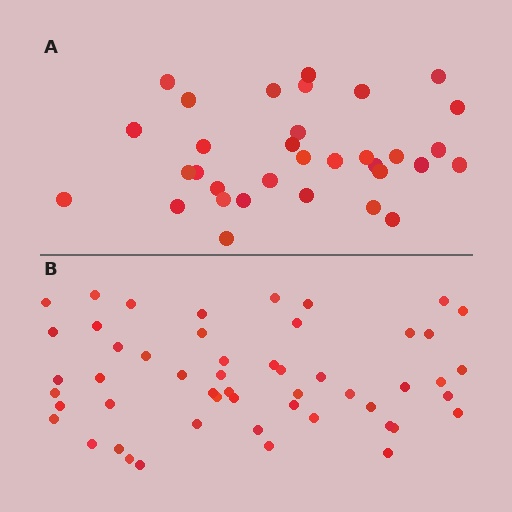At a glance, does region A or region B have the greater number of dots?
Region B (the bottom region) has more dots.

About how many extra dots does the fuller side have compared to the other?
Region B has approximately 20 more dots than region A.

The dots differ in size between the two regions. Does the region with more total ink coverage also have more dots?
No. Region A has more total ink coverage because its dots are larger, but region B actually contains more individual dots. Total area can be misleading — the number of items is what matters here.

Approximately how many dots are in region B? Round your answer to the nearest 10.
About 50 dots. (The exact count is 52, which rounds to 50.)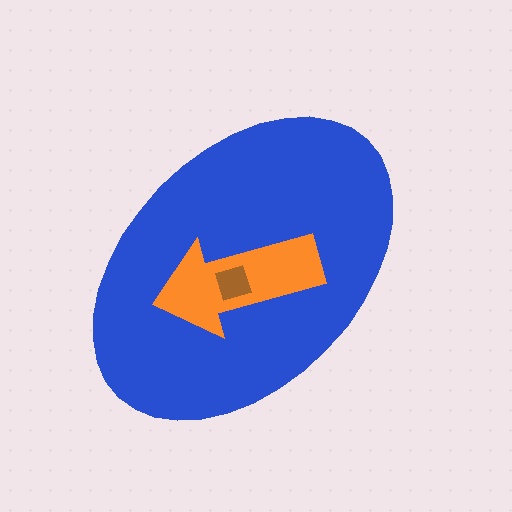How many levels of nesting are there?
3.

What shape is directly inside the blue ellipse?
The orange arrow.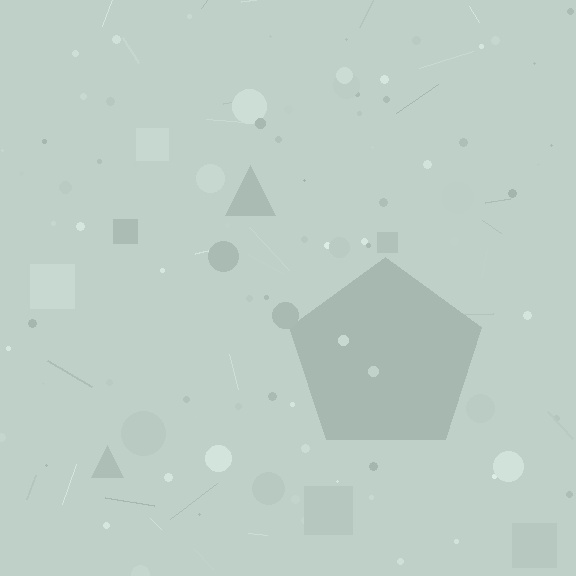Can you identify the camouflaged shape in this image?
The camouflaged shape is a pentagon.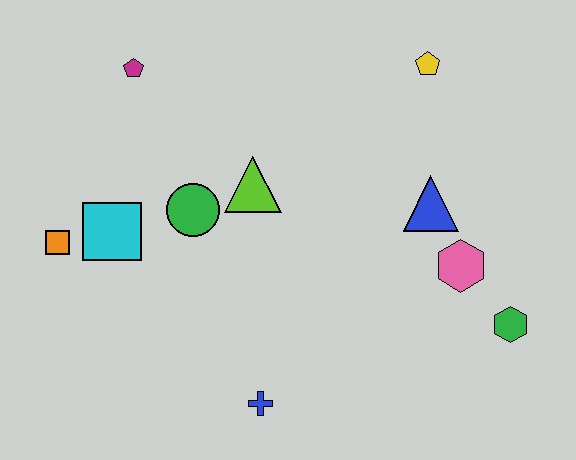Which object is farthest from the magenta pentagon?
The green hexagon is farthest from the magenta pentagon.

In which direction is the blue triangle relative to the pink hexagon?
The blue triangle is above the pink hexagon.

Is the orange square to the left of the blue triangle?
Yes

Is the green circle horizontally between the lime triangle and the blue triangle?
No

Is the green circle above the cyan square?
Yes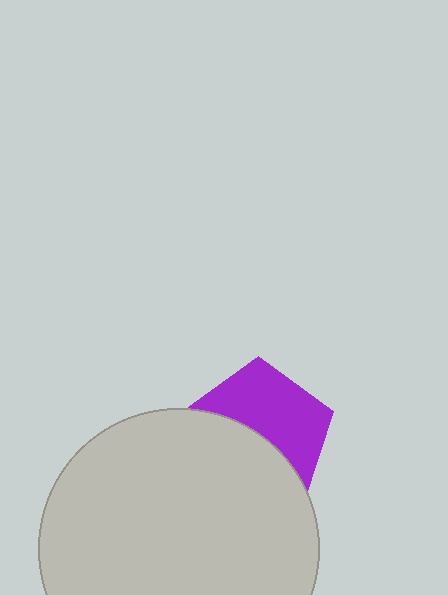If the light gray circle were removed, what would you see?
You would see the complete purple pentagon.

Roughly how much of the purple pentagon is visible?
About half of it is visible (roughly 52%).